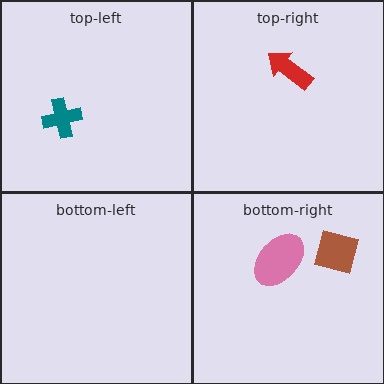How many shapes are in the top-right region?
1.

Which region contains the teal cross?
The top-left region.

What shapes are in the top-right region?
The red arrow.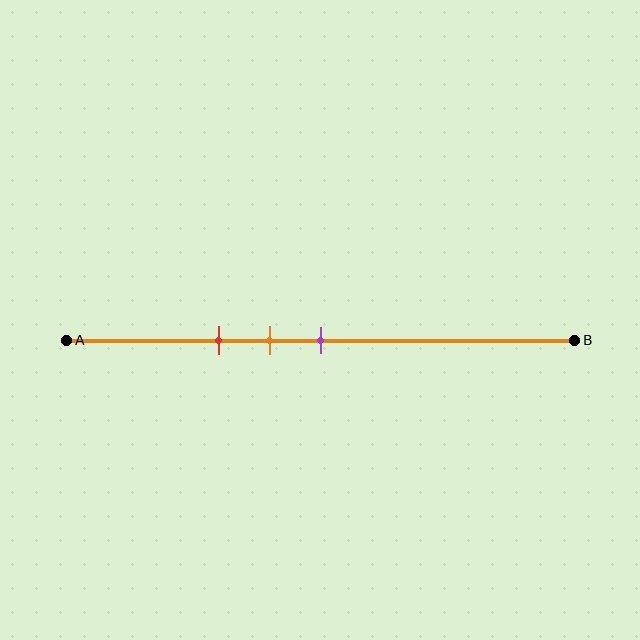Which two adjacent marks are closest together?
The orange and purple marks are the closest adjacent pair.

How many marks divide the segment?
There are 3 marks dividing the segment.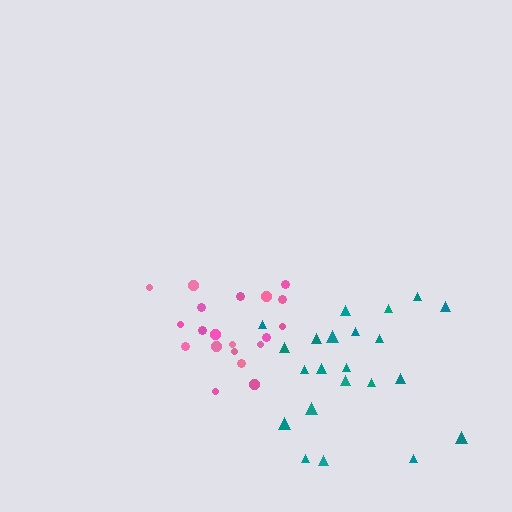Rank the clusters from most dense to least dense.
pink, teal.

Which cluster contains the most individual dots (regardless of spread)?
Teal (22).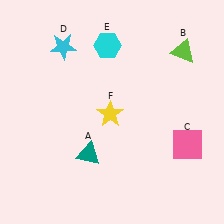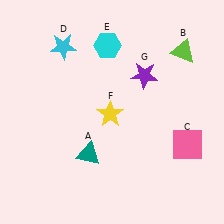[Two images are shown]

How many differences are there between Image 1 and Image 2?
There is 1 difference between the two images.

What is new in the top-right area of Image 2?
A purple star (G) was added in the top-right area of Image 2.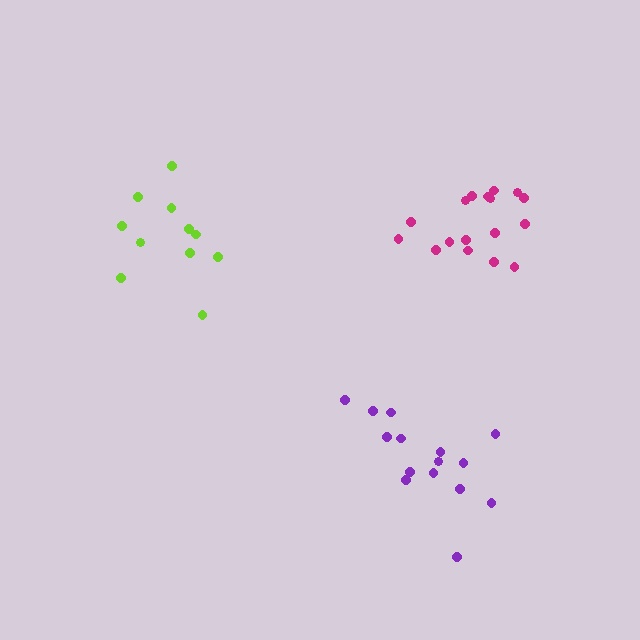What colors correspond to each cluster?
The clusters are colored: magenta, purple, lime.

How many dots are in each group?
Group 1: 17 dots, Group 2: 15 dots, Group 3: 11 dots (43 total).